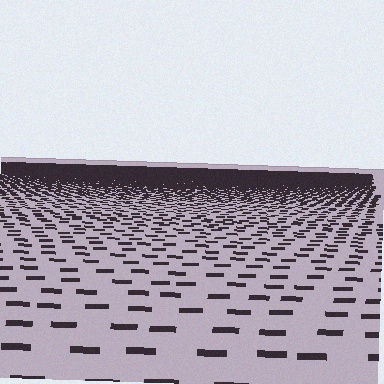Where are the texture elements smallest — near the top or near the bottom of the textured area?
Near the top.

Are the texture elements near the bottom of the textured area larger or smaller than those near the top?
Larger. Near the bottom, elements are closer to the viewer and appear at a bigger on-screen size.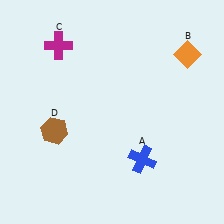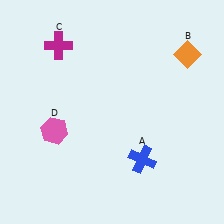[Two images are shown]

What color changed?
The hexagon (D) changed from brown in Image 1 to pink in Image 2.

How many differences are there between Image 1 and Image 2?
There is 1 difference between the two images.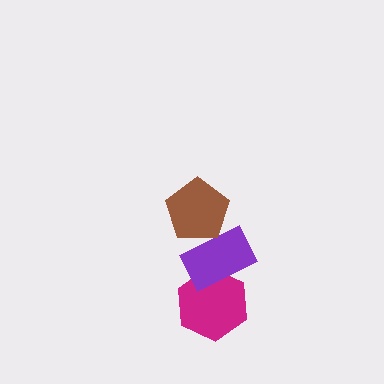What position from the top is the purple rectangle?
The purple rectangle is 2nd from the top.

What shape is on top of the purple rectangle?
The brown pentagon is on top of the purple rectangle.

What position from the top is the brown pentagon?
The brown pentagon is 1st from the top.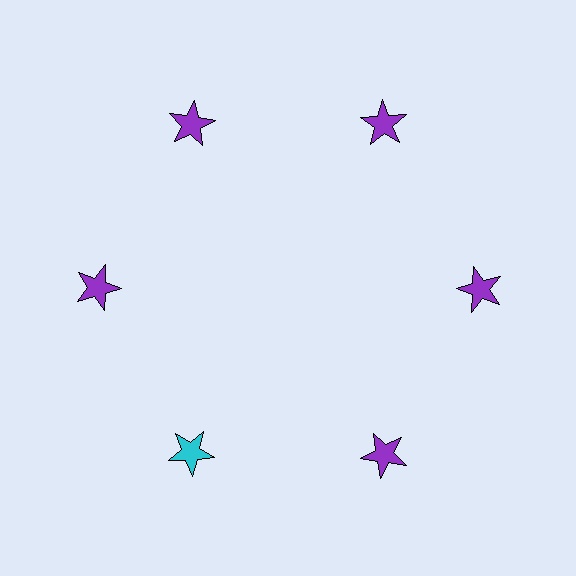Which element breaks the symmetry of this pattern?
The cyan star at roughly the 7 o'clock position breaks the symmetry. All other shapes are purple stars.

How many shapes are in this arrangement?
There are 6 shapes arranged in a ring pattern.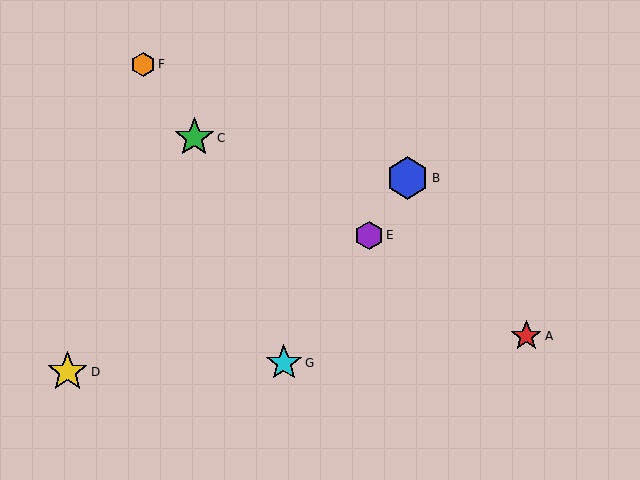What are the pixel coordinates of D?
Object D is at (68, 372).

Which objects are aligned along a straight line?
Objects B, E, G are aligned along a straight line.